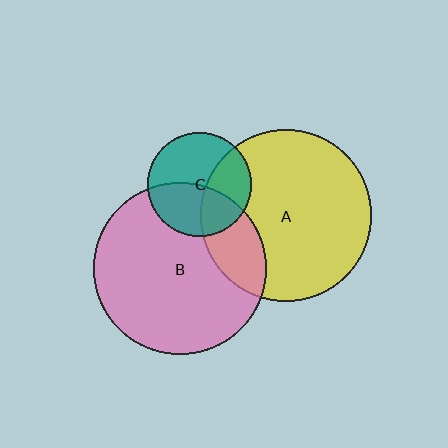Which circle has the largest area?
Circle B (pink).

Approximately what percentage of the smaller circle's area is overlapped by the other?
Approximately 20%.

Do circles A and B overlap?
Yes.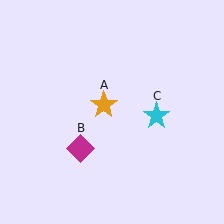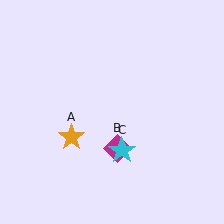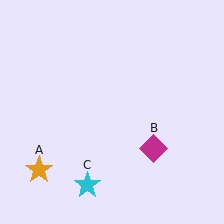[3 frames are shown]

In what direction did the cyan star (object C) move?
The cyan star (object C) moved down and to the left.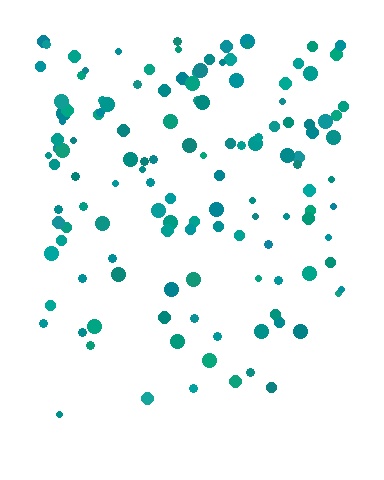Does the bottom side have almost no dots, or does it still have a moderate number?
Still a moderate number, just noticeably fewer than the top.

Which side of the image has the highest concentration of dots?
The top.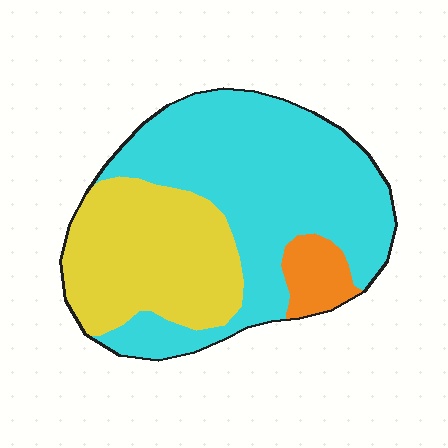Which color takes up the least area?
Orange, at roughly 5%.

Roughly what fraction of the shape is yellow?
Yellow takes up about one third (1/3) of the shape.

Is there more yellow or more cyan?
Cyan.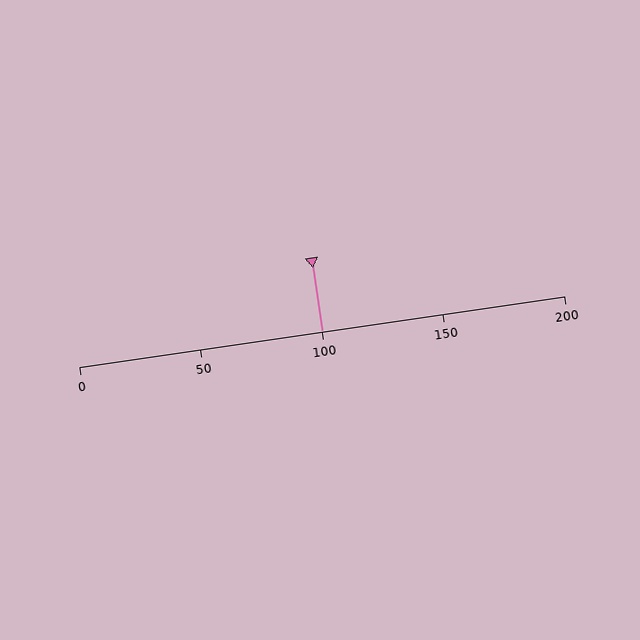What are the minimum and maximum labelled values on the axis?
The axis runs from 0 to 200.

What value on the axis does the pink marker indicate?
The marker indicates approximately 100.